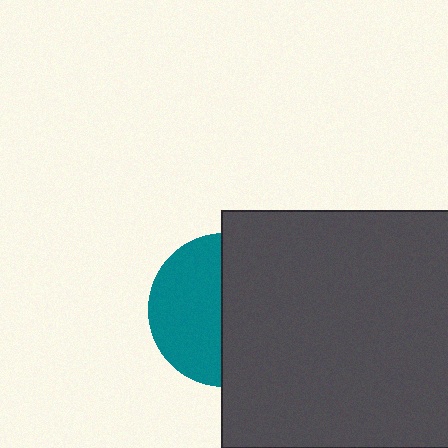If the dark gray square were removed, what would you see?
You would see the complete teal circle.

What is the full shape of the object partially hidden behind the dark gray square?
The partially hidden object is a teal circle.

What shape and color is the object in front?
The object in front is a dark gray square.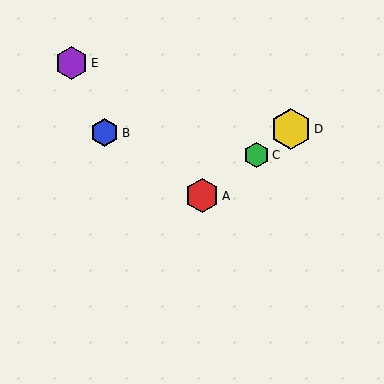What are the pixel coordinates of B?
Object B is at (105, 133).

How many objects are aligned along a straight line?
3 objects (A, C, D) are aligned along a straight line.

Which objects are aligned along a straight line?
Objects A, C, D are aligned along a straight line.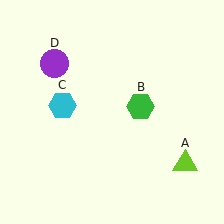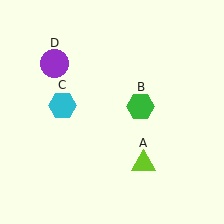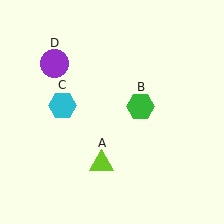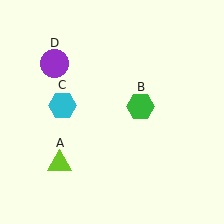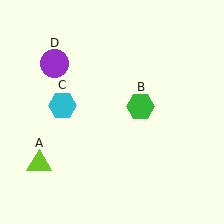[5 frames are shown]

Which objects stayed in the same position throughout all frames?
Green hexagon (object B) and cyan hexagon (object C) and purple circle (object D) remained stationary.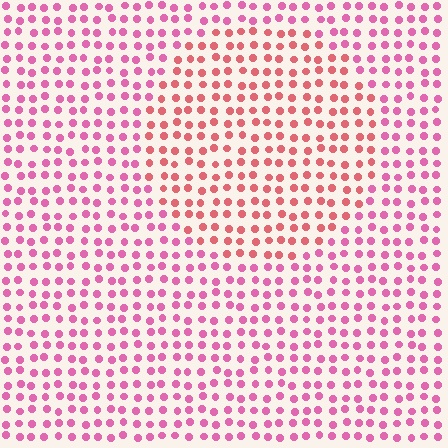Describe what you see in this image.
The image is filled with small pink elements in a uniform arrangement. A circle-shaped region is visible where the elements are tinted to a slightly different hue, forming a subtle color boundary.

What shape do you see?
I see a circle.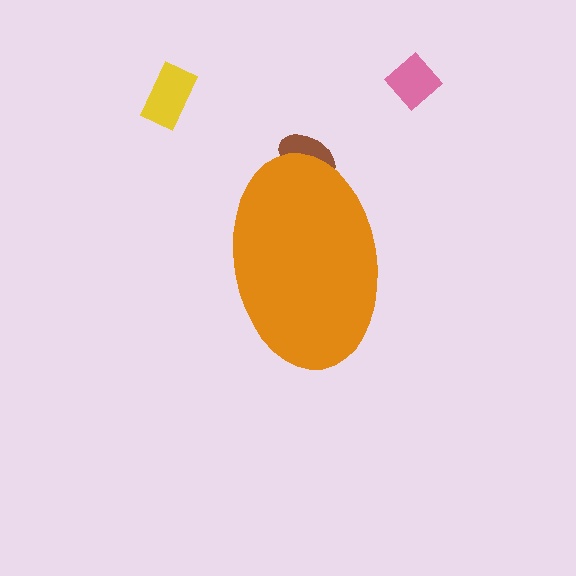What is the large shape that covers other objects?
An orange ellipse.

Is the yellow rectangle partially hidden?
No, the yellow rectangle is fully visible.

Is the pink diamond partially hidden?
No, the pink diamond is fully visible.